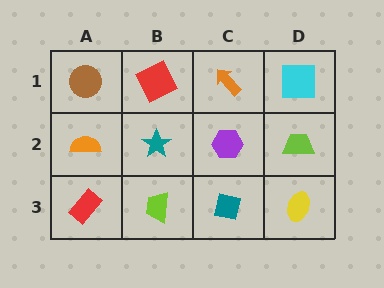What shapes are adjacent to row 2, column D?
A cyan square (row 1, column D), a yellow ellipse (row 3, column D), a purple hexagon (row 2, column C).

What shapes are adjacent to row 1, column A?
An orange semicircle (row 2, column A), a red square (row 1, column B).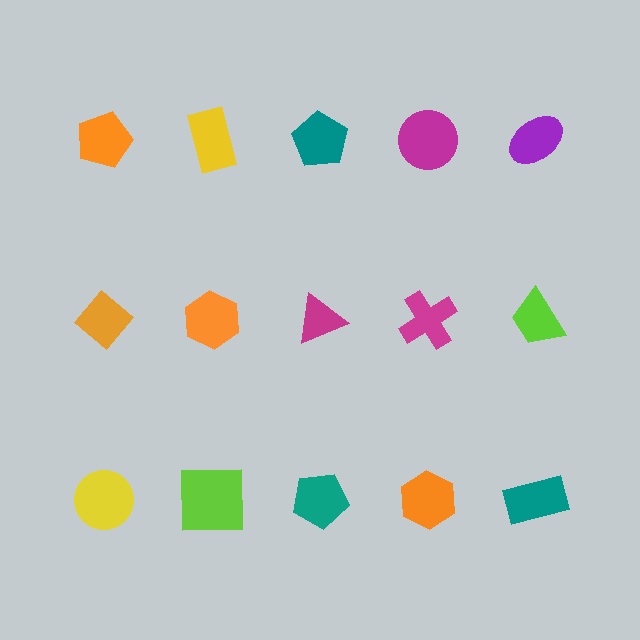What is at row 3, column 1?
A yellow circle.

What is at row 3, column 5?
A teal rectangle.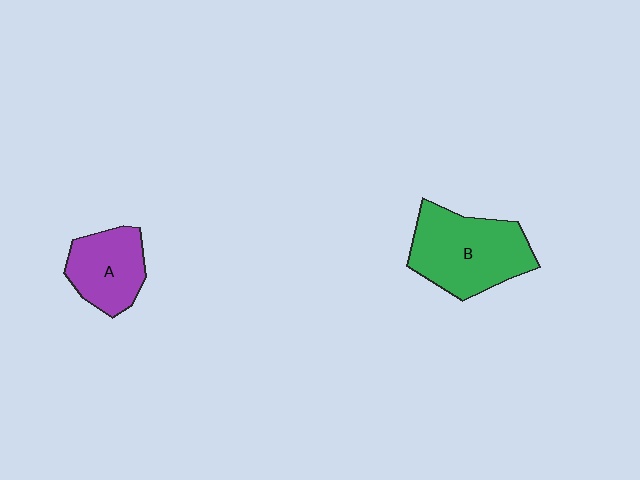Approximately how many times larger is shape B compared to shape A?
Approximately 1.5 times.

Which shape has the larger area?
Shape B (green).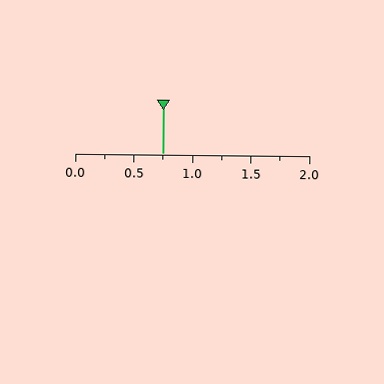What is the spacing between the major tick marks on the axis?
The major ticks are spaced 0.5 apart.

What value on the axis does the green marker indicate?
The marker indicates approximately 0.75.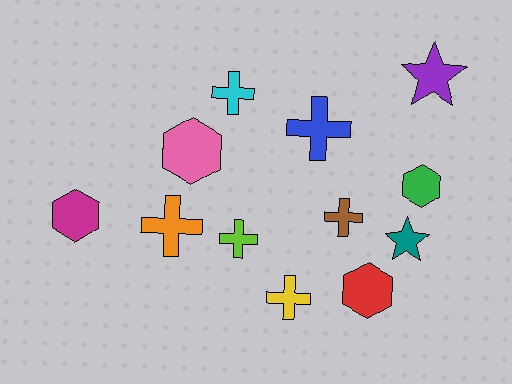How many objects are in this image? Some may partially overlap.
There are 12 objects.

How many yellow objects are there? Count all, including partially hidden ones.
There is 1 yellow object.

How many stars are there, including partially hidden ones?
There are 2 stars.